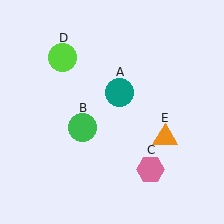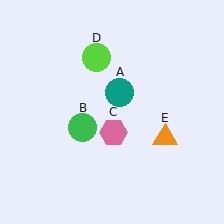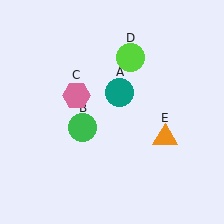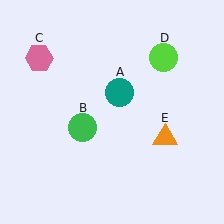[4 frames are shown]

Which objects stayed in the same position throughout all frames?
Teal circle (object A) and green circle (object B) and orange triangle (object E) remained stationary.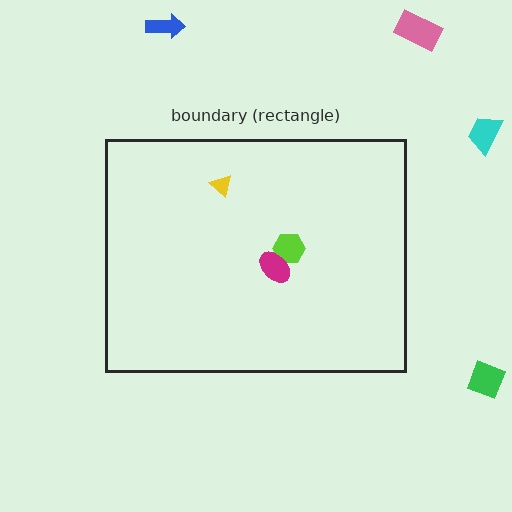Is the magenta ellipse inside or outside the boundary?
Inside.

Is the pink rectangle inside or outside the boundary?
Outside.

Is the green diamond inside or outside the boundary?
Outside.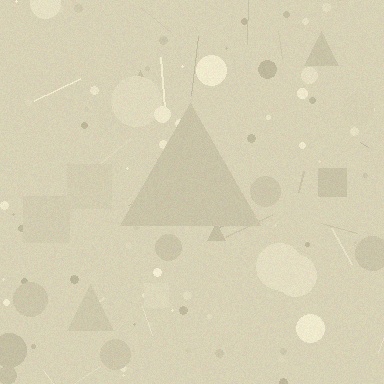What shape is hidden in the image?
A triangle is hidden in the image.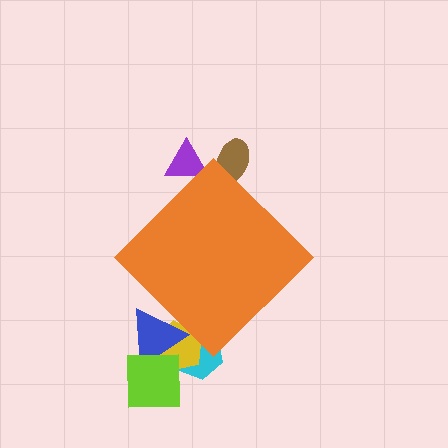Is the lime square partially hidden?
No, the lime square is fully visible.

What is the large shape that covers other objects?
An orange diamond.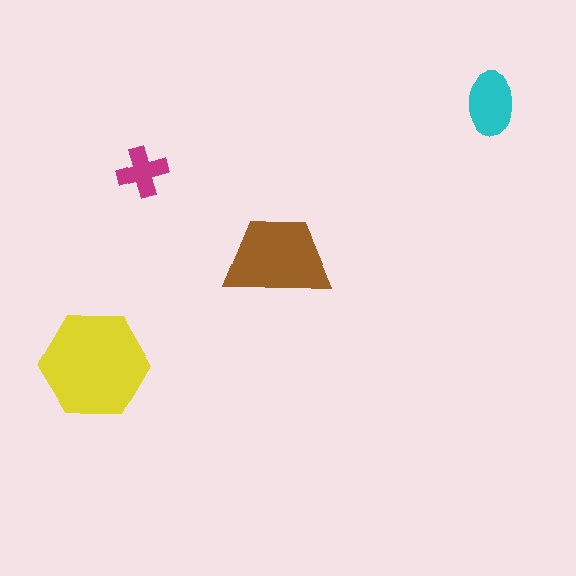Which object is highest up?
The cyan ellipse is topmost.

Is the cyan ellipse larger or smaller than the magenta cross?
Larger.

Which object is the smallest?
The magenta cross.